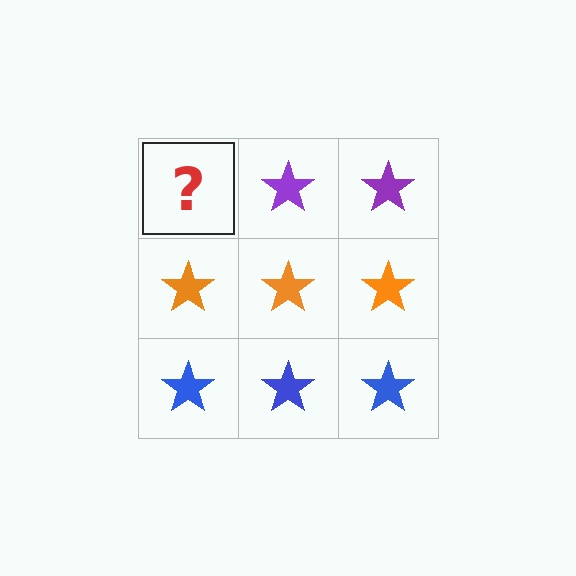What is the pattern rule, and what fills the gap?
The rule is that each row has a consistent color. The gap should be filled with a purple star.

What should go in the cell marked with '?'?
The missing cell should contain a purple star.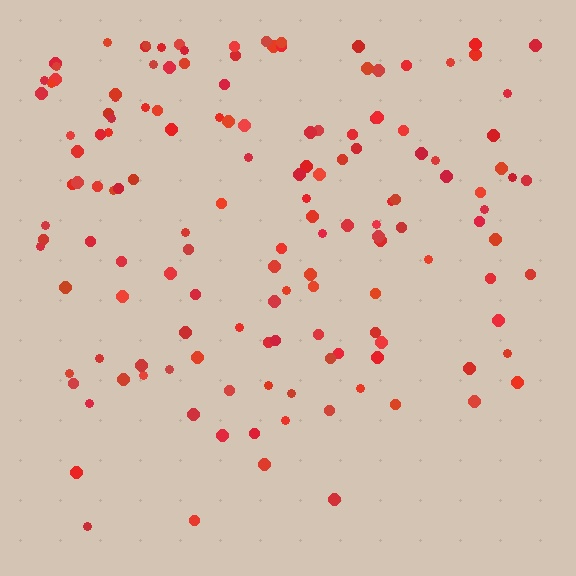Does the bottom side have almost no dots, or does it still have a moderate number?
Still a moderate number, just noticeably fewer than the top.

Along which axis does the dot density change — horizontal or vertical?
Vertical.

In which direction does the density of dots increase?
From bottom to top, with the top side densest.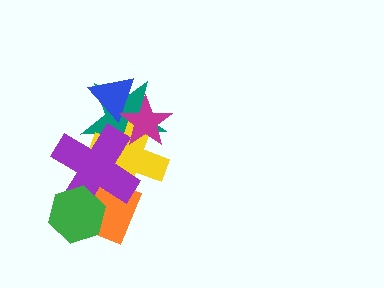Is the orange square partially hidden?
Yes, it is partially covered by another shape.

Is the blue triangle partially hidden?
Yes, it is partially covered by another shape.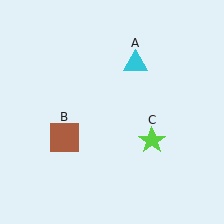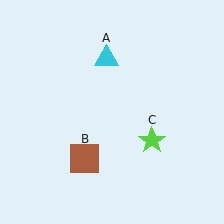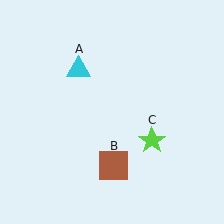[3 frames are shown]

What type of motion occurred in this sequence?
The cyan triangle (object A), brown square (object B) rotated counterclockwise around the center of the scene.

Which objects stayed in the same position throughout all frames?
Lime star (object C) remained stationary.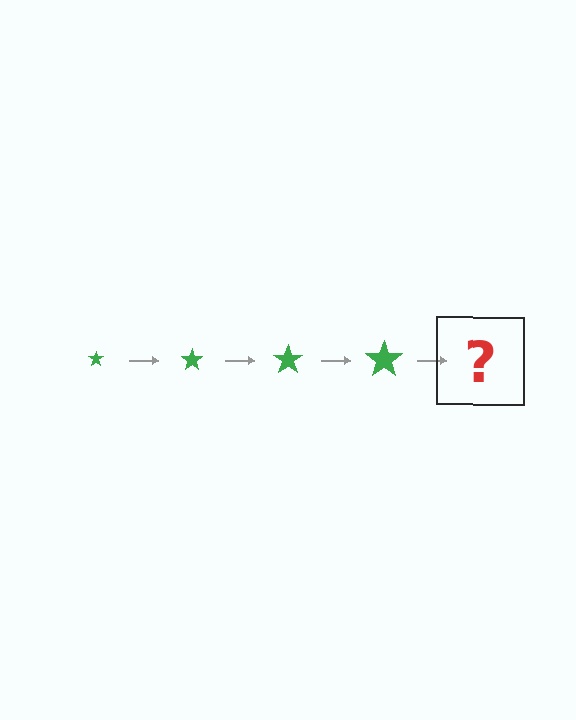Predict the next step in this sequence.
The next step is a green star, larger than the previous one.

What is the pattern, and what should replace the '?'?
The pattern is that the star gets progressively larger each step. The '?' should be a green star, larger than the previous one.